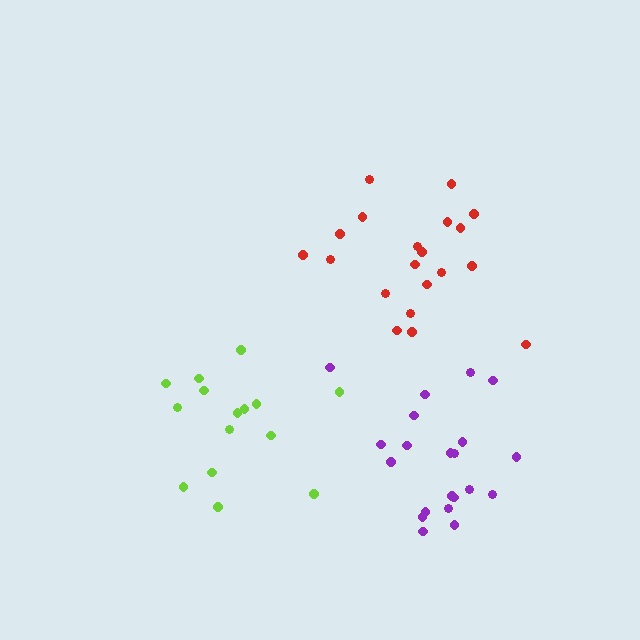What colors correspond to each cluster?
The clusters are colored: red, lime, purple.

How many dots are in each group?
Group 1: 20 dots, Group 2: 15 dots, Group 3: 21 dots (56 total).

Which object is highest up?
The red cluster is topmost.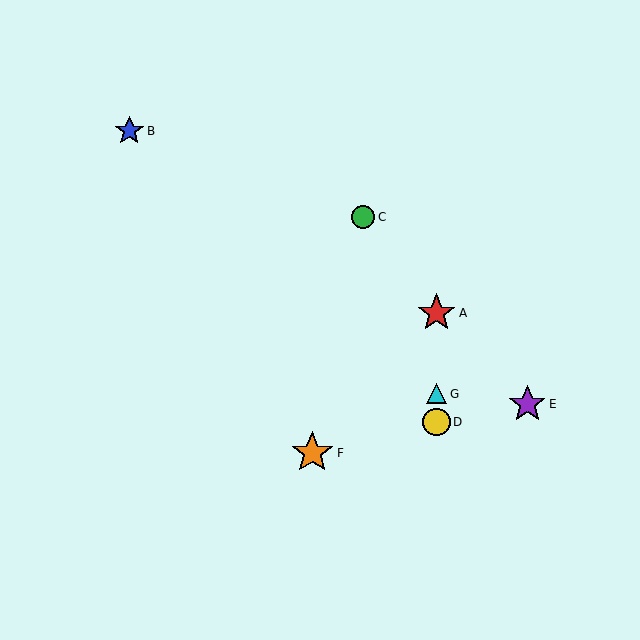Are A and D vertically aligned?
Yes, both are at x≈437.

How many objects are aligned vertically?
3 objects (A, D, G) are aligned vertically.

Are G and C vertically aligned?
No, G is at x≈437 and C is at x≈363.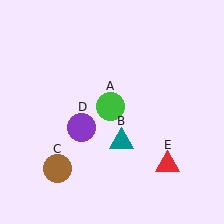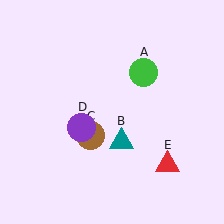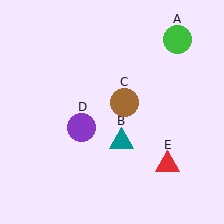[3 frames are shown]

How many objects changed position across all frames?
2 objects changed position: green circle (object A), brown circle (object C).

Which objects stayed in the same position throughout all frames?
Teal triangle (object B) and purple circle (object D) and red triangle (object E) remained stationary.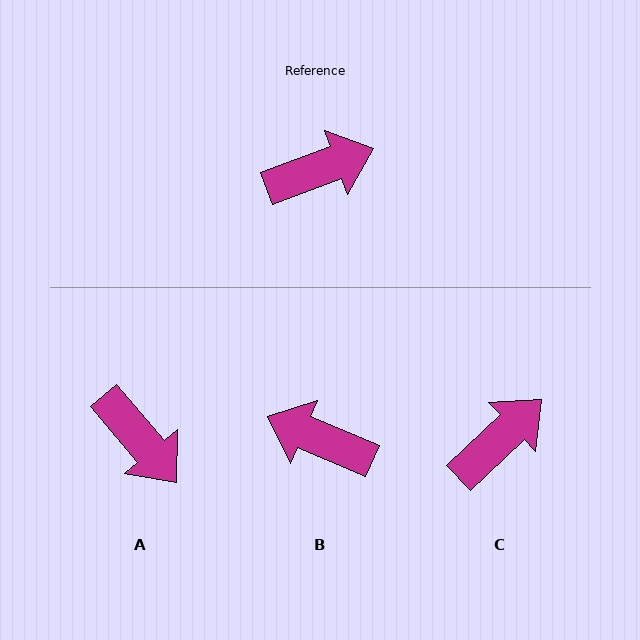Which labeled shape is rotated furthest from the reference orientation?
B, about 137 degrees away.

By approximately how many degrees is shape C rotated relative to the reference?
Approximately 23 degrees counter-clockwise.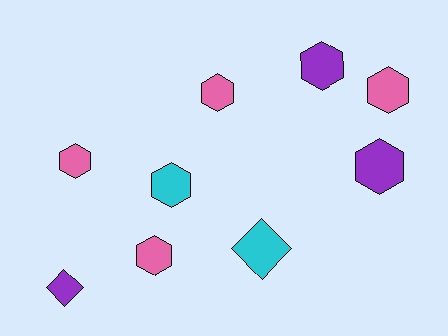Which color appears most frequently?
Pink, with 4 objects.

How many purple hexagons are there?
There are 2 purple hexagons.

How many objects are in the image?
There are 9 objects.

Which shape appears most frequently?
Hexagon, with 7 objects.